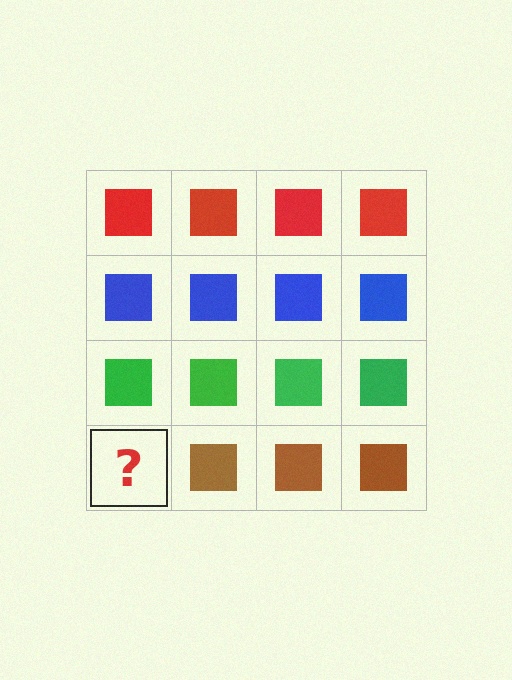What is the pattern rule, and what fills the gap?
The rule is that each row has a consistent color. The gap should be filled with a brown square.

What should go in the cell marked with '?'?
The missing cell should contain a brown square.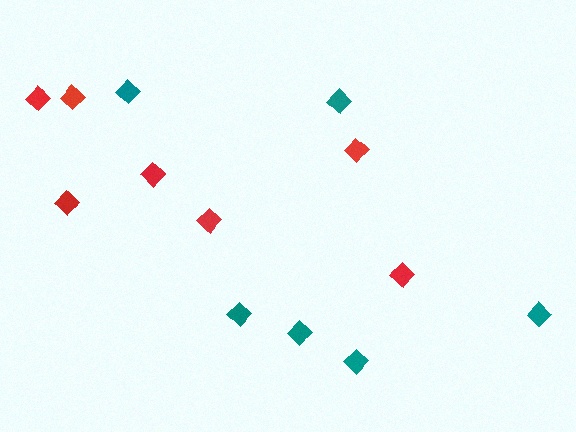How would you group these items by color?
There are 2 groups: one group of teal diamonds (6) and one group of red diamonds (7).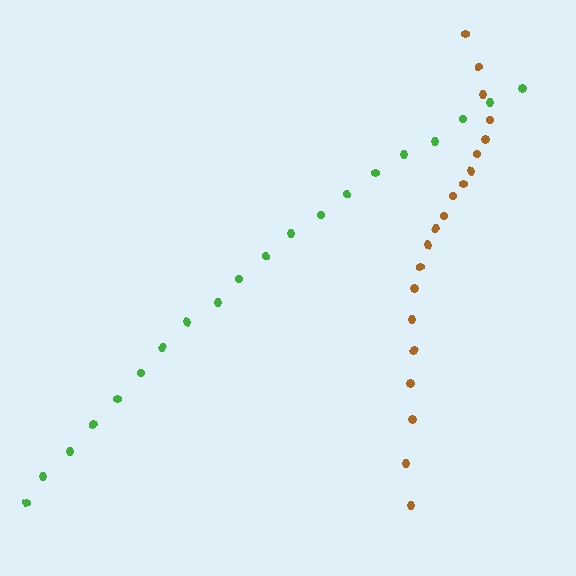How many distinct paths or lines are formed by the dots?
There are 2 distinct paths.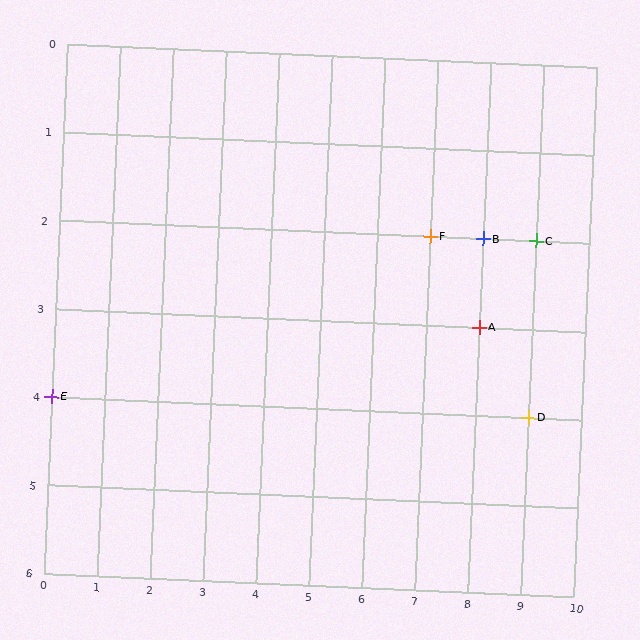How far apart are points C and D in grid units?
Points C and D are 2 rows apart.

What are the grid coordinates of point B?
Point B is at grid coordinates (8, 2).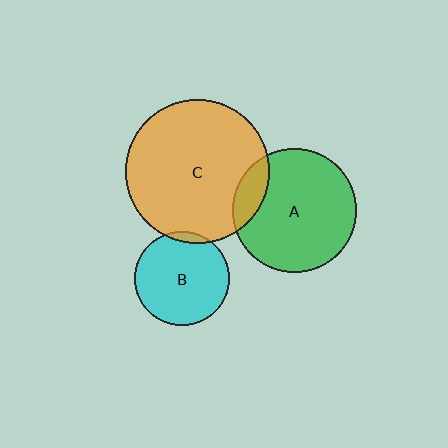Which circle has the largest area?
Circle C (orange).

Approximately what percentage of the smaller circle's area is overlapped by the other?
Approximately 5%.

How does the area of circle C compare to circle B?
Approximately 2.3 times.